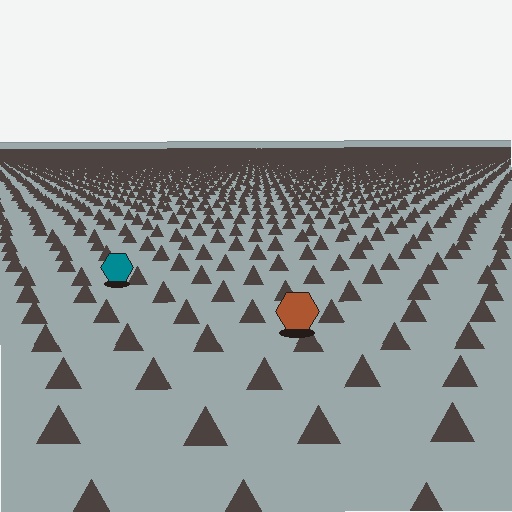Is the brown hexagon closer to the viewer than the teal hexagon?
Yes. The brown hexagon is closer — you can tell from the texture gradient: the ground texture is coarser near it.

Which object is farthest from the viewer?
The teal hexagon is farthest from the viewer. It appears smaller and the ground texture around it is denser.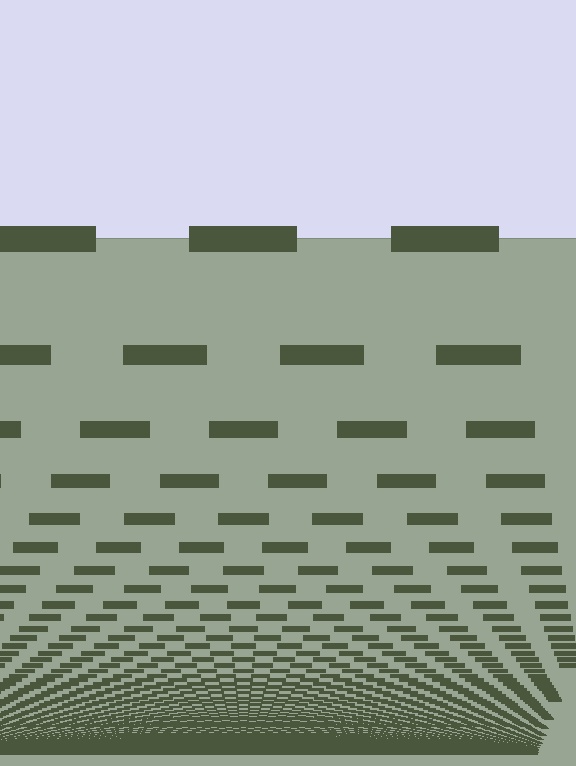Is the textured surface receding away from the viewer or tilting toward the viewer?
The surface appears to tilt toward the viewer. Texture elements get larger and sparser toward the top.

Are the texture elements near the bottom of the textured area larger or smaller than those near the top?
Smaller. The gradient is inverted — elements near the bottom are smaller and denser.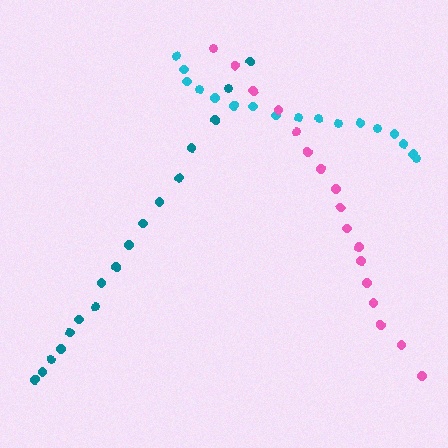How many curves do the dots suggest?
There are 3 distinct paths.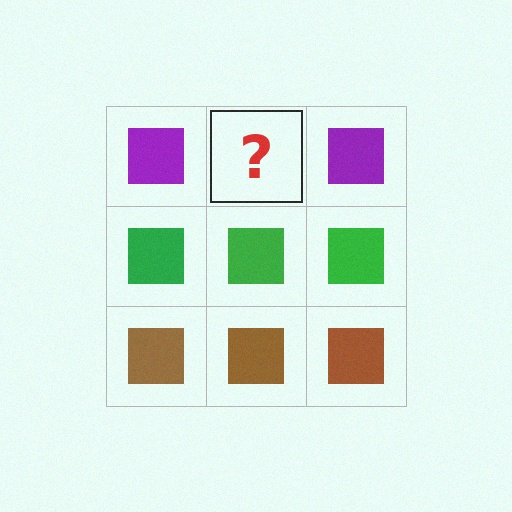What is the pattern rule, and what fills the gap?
The rule is that each row has a consistent color. The gap should be filled with a purple square.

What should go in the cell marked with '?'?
The missing cell should contain a purple square.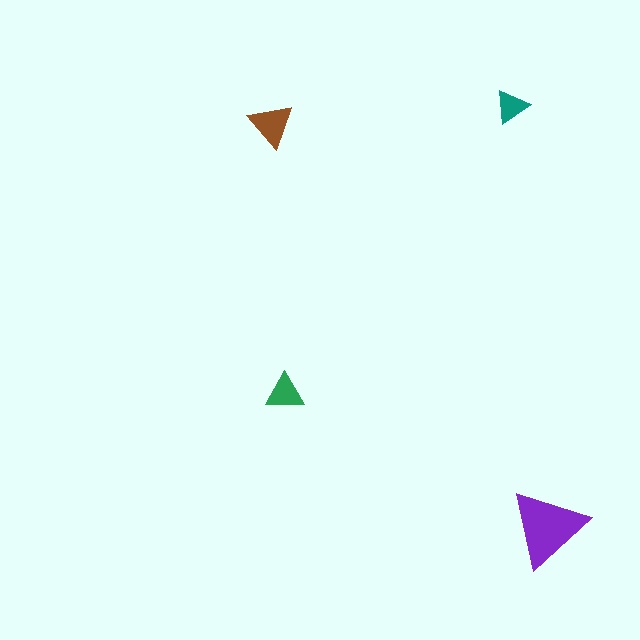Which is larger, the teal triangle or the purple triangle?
The purple one.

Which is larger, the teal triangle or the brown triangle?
The brown one.